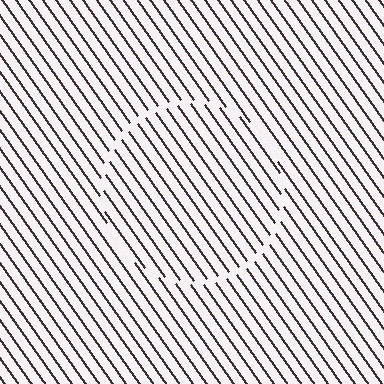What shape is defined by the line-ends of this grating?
An illusory circle. The interior of the shape contains the same grating, shifted by half a period — the contour is defined by the phase discontinuity where line-ends from the inner and outer gratings abut.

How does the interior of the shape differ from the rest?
The interior of the shape contains the same grating, shifted by half a period — the contour is defined by the phase discontinuity where line-ends from the inner and outer gratings abut.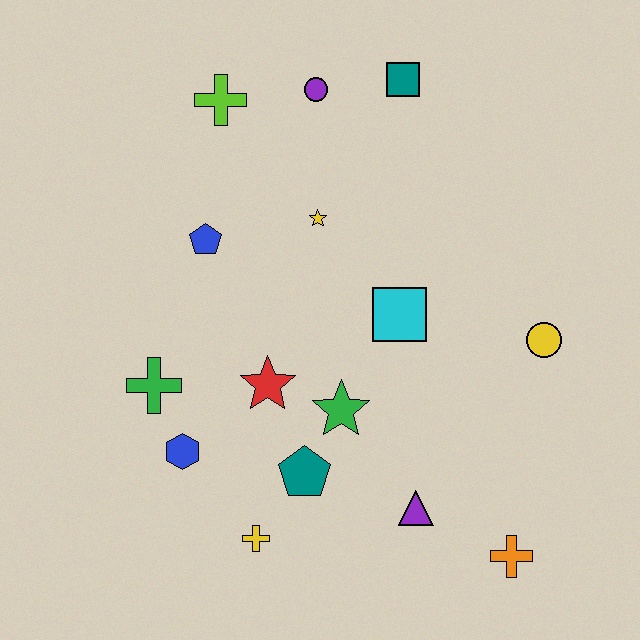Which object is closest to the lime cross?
The purple circle is closest to the lime cross.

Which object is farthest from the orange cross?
The lime cross is farthest from the orange cross.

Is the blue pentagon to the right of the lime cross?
No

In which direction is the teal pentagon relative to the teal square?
The teal pentagon is below the teal square.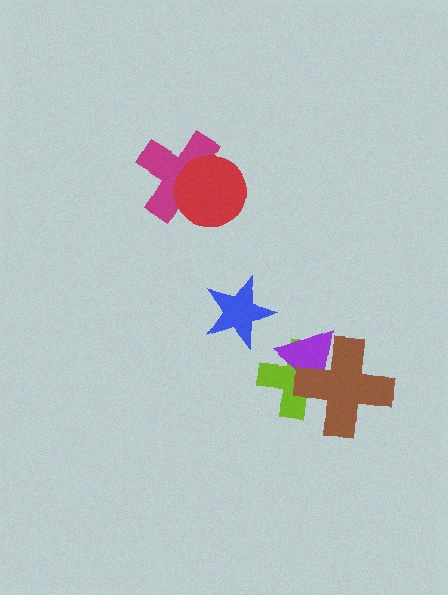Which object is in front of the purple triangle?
The brown cross is in front of the purple triangle.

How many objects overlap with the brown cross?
2 objects overlap with the brown cross.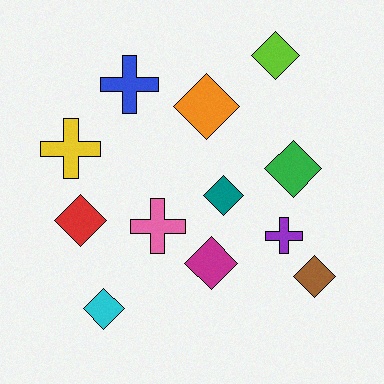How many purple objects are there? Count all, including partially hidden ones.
There is 1 purple object.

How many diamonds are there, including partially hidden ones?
There are 8 diamonds.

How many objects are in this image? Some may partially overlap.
There are 12 objects.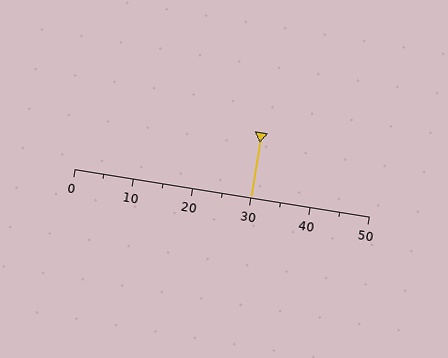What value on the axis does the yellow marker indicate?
The marker indicates approximately 30.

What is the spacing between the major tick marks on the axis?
The major ticks are spaced 10 apart.